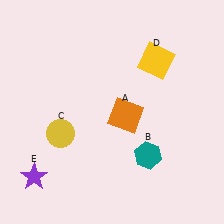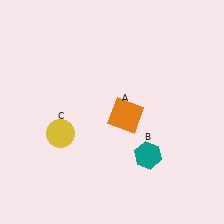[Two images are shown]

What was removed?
The purple star (E), the yellow square (D) were removed in Image 2.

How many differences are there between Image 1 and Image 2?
There are 2 differences between the two images.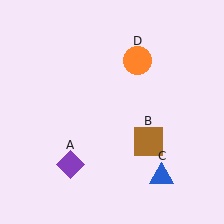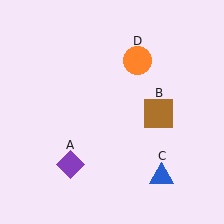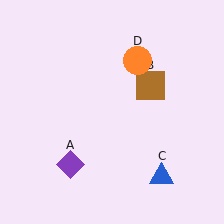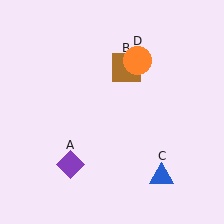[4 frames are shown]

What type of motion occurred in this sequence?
The brown square (object B) rotated counterclockwise around the center of the scene.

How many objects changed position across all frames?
1 object changed position: brown square (object B).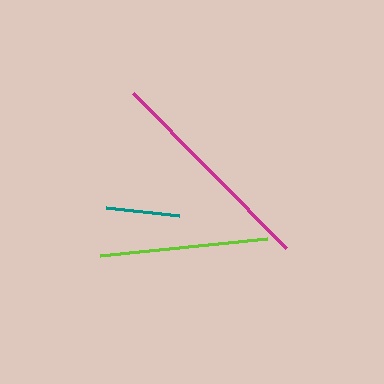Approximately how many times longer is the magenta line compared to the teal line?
The magenta line is approximately 3.0 times the length of the teal line.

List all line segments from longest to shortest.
From longest to shortest: magenta, lime, teal.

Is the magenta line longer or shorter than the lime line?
The magenta line is longer than the lime line.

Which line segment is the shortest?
The teal line is the shortest at approximately 74 pixels.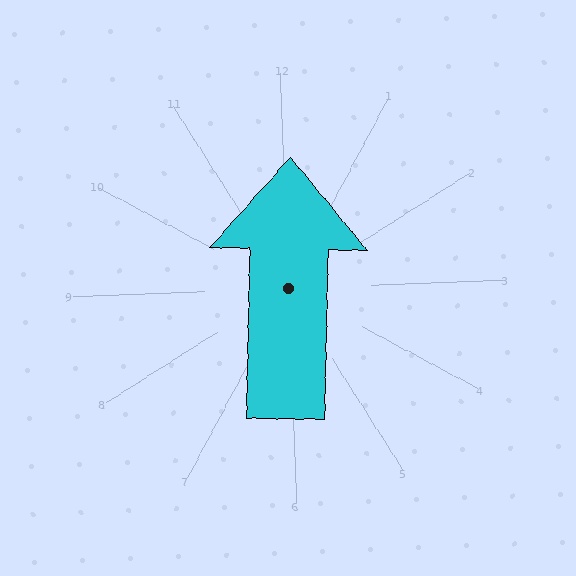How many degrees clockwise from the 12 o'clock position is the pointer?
Approximately 3 degrees.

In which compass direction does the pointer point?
North.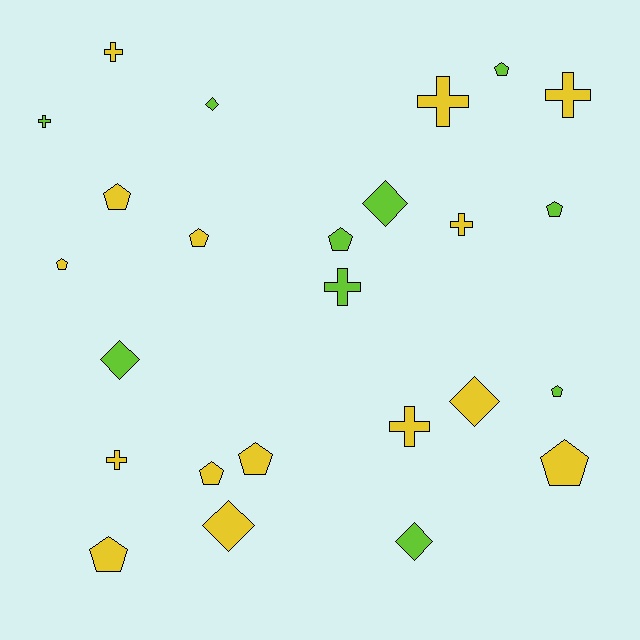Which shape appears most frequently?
Pentagon, with 11 objects.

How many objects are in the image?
There are 25 objects.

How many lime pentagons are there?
There are 4 lime pentagons.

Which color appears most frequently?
Yellow, with 15 objects.